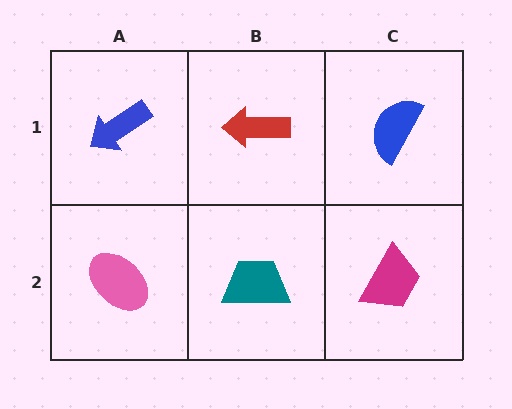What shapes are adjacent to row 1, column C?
A magenta trapezoid (row 2, column C), a red arrow (row 1, column B).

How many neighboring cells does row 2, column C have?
2.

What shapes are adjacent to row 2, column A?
A blue arrow (row 1, column A), a teal trapezoid (row 2, column B).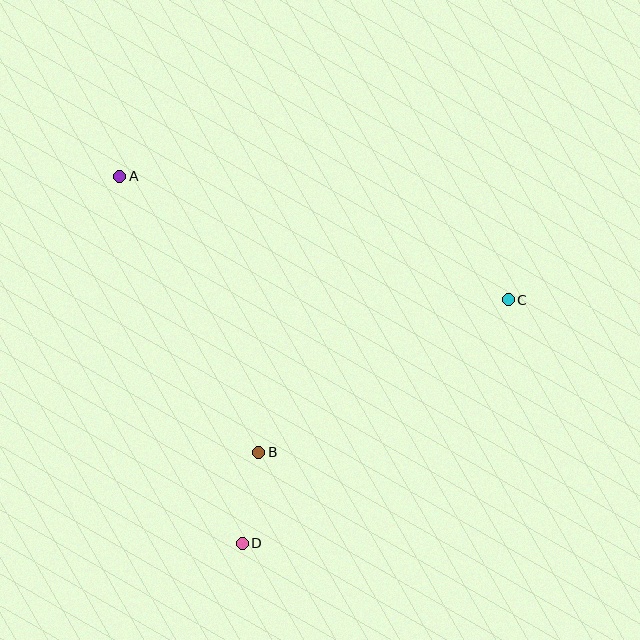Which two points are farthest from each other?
Points A and C are farthest from each other.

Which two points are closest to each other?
Points B and D are closest to each other.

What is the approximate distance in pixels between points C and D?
The distance between C and D is approximately 361 pixels.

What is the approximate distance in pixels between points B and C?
The distance between B and C is approximately 293 pixels.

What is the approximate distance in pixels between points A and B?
The distance between A and B is approximately 309 pixels.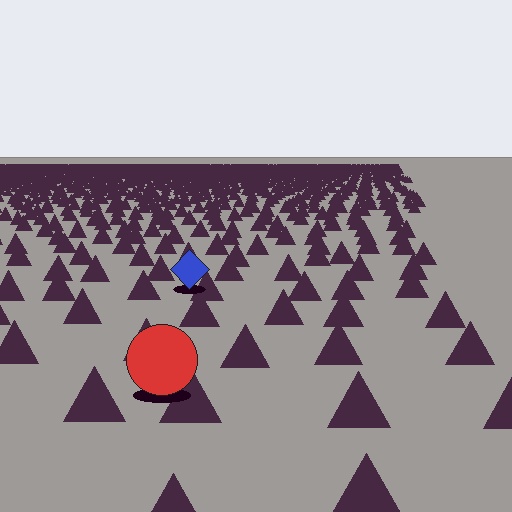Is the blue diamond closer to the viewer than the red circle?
No. The red circle is closer — you can tell from the texture gradient: the ground texture is coarser near it.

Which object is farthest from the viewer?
The blue diamond is farthest from the viewer. It appears smaller and the ground texture around it is denser.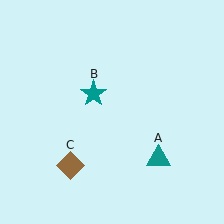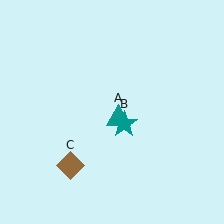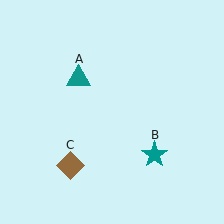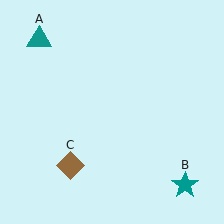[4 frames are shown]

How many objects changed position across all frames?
2 objects changed position: teal triangle (object A), teal star (object B).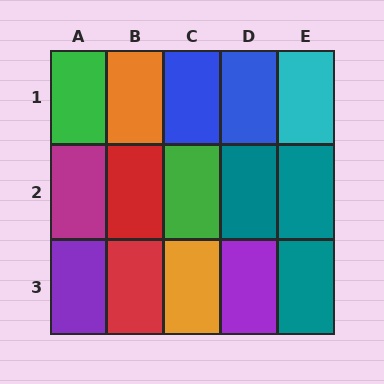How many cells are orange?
2 cells are orange.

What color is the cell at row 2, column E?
Teal.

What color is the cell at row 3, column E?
Teal.